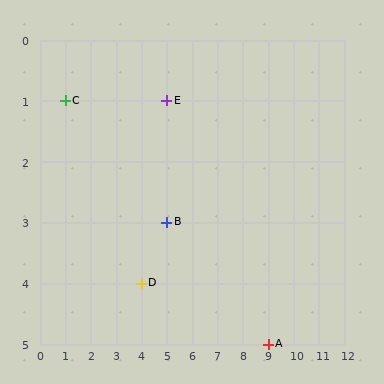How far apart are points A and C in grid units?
Points A and C are 8 columns and 4 rows apart (about 8.9 grid units diagonally).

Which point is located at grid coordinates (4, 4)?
Point D is at (4, 4).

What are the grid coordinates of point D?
Point D is at grid coordinates (4, 4).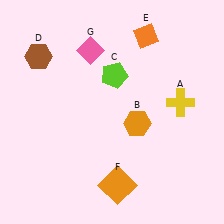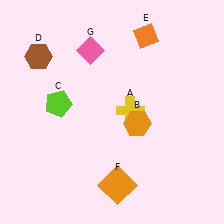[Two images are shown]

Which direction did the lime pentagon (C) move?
The lime pentagon (C) moved left.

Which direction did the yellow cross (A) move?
The yellow cross (A) moved left.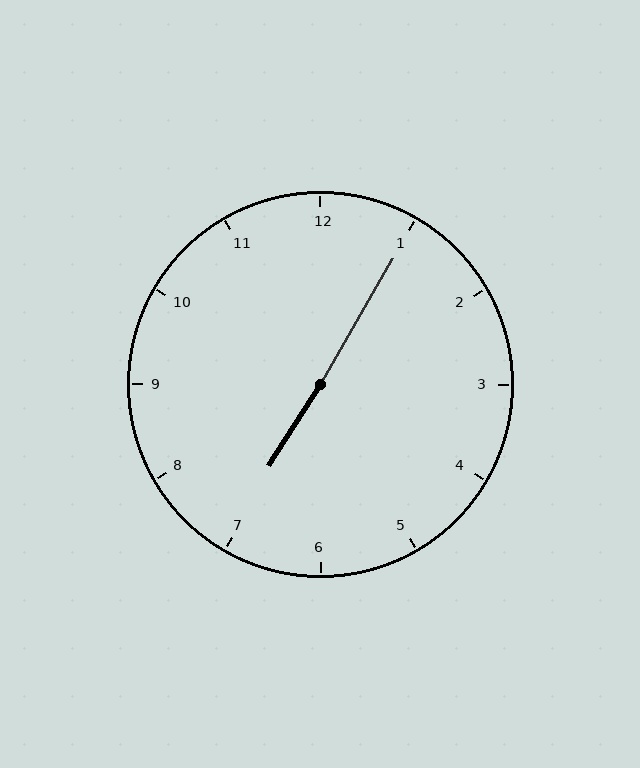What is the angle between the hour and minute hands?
Approximately 178 degrees.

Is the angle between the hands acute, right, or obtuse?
It is obtuse.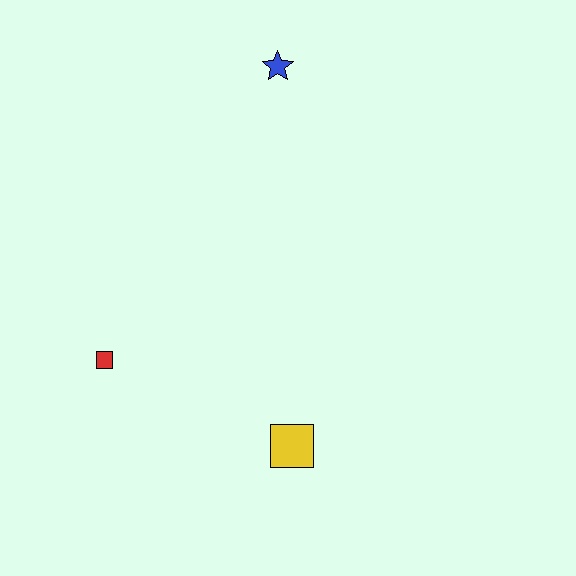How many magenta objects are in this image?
There are no magenta objects.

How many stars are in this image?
There is 1 star.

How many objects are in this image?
There are 3 objects.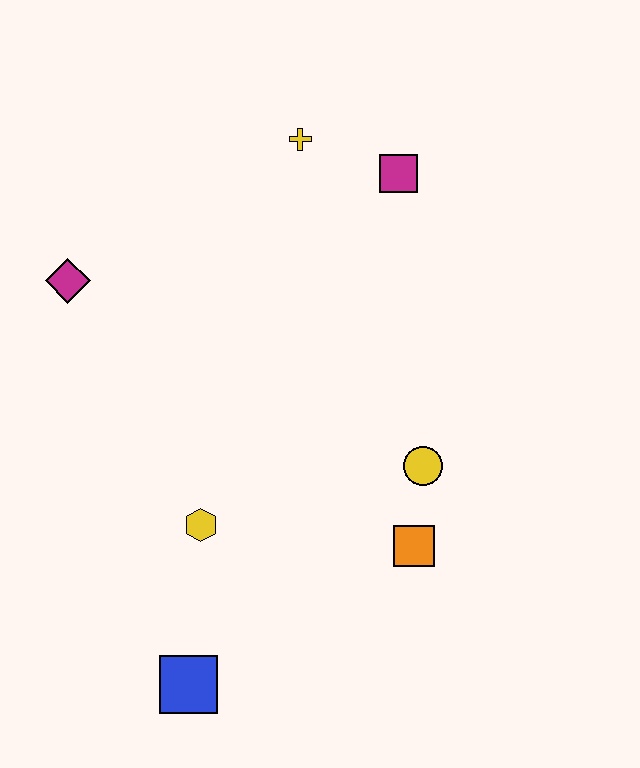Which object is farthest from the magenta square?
The blue square is farthest from the magenta square.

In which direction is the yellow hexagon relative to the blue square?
The yellow hexagon is above the blue square.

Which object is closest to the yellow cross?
The magenta square is closest to the yellow cross.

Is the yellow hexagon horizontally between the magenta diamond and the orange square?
Yes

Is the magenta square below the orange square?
No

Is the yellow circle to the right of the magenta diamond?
Yes